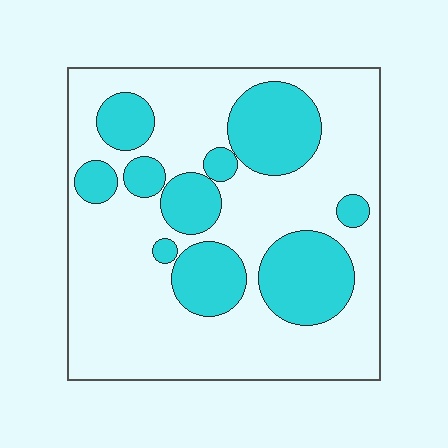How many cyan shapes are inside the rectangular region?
10.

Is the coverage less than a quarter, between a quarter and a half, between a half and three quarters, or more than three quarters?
Between a quarter and a half.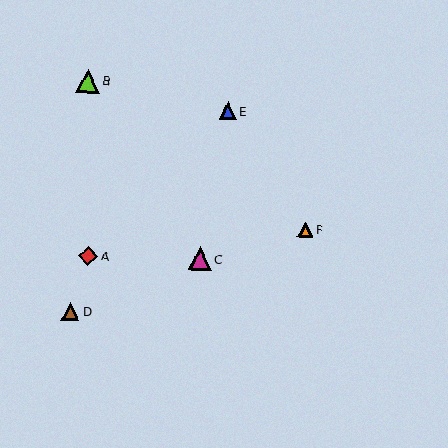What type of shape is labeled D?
Shape D is a brown triangle.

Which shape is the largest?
The lime triangle (labeled B) is the largest.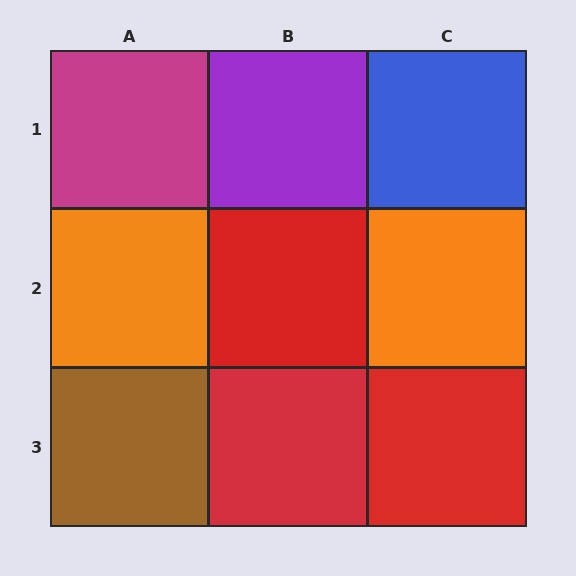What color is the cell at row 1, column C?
Blue.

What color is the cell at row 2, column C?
Orange.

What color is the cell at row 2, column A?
Orange.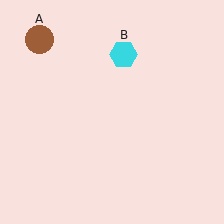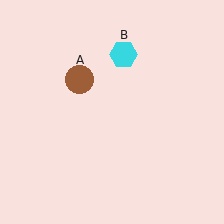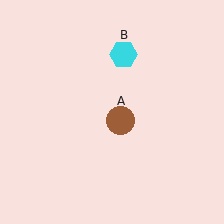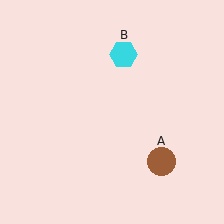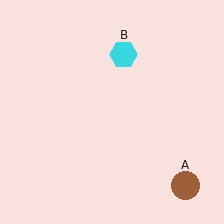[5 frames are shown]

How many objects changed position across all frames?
1 object changed position: brown circle (object A).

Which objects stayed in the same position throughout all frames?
Cyan hexagon (object B) remained stationary.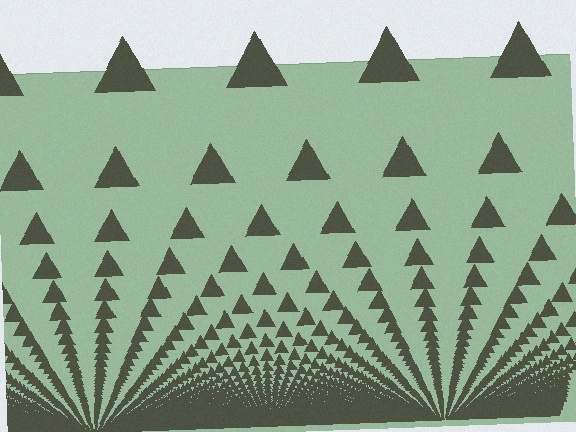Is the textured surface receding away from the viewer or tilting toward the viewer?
The surface appears to tilt toward the viewer. Texture elements get larger and sparser toward the top.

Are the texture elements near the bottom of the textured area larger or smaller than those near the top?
Smaller. The gradient is inverted — elements near the bottom are smaller and denser.